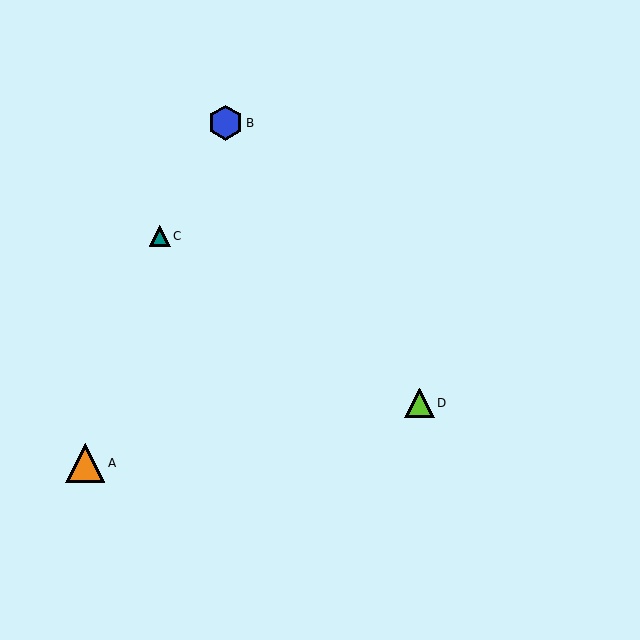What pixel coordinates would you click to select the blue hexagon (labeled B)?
Click at (226, 123) to select the blue hexagon B.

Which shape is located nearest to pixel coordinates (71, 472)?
The orange triangle (labeled A) at (85, 463) is nearest to that location.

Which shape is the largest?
The orange triangle (labeled A) is the largest.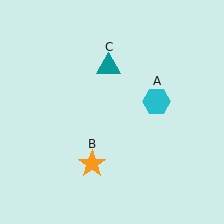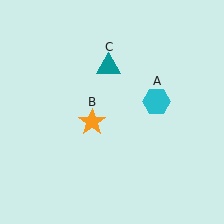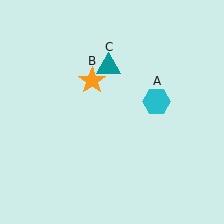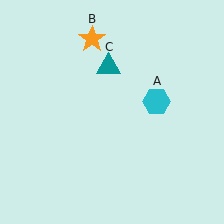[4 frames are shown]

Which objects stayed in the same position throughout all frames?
Cyan hexagon (object A) and teal triangle (object C) remained stationary.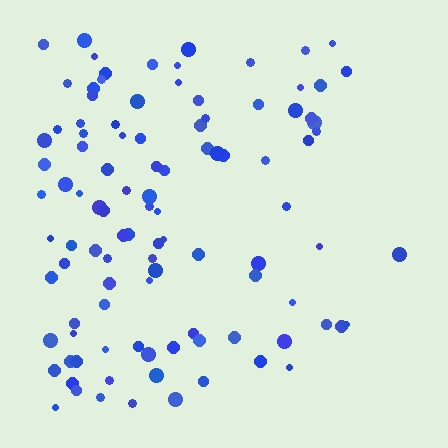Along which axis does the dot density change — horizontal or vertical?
Horizontal.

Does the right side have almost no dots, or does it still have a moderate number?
Still a moderate number, just noticeably fewer than the left.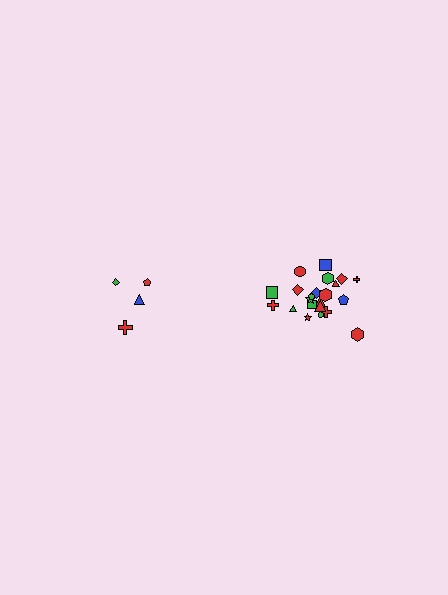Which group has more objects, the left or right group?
The right group.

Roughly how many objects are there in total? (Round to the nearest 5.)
Roughly 25 objects in total.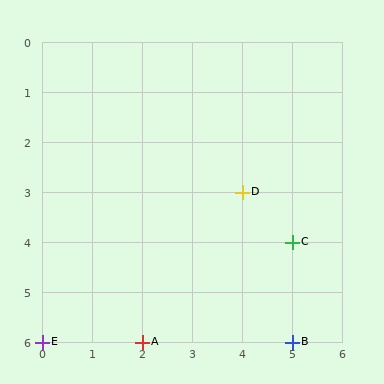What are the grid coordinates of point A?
Point A is at grid coordinates (2, 6).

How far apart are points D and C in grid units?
Points D and C are 1 column and 1 row apart (about 1.4 grid units diagonally).